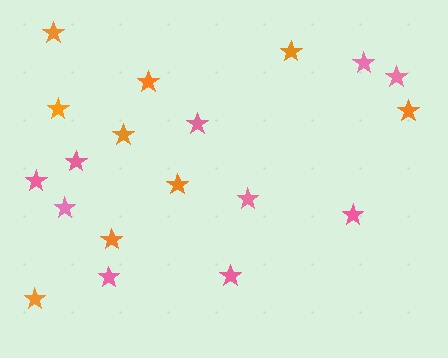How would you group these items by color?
There are 2 groups: one group of pink stars (10) and one group of orange stars (9).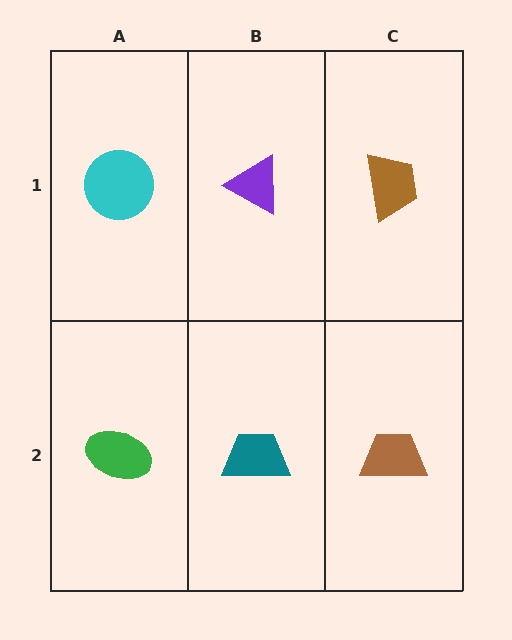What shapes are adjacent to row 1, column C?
A brown trapezoid (row 2, column C), a purple triangle (row 1, column B).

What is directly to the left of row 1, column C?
A purple triangle.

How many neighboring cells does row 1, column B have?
3.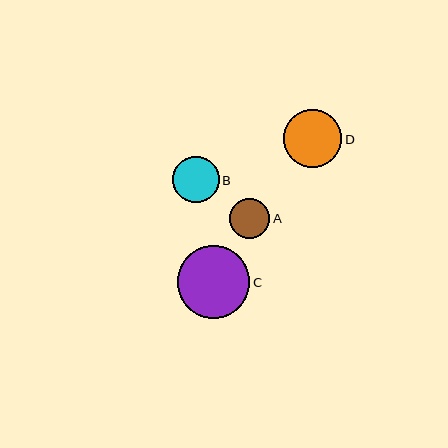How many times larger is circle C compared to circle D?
Circle C is approximately 1.2 times the size of circle D.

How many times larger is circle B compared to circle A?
Circle B is approximately 1.1 times the size of circle A.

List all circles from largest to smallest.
From largest to smallest: C, D, B, A.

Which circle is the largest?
Circle C is the largest with a size of approximately 73 pixels.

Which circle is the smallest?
Circle A is the smallest with a size of approximately 40 pixels.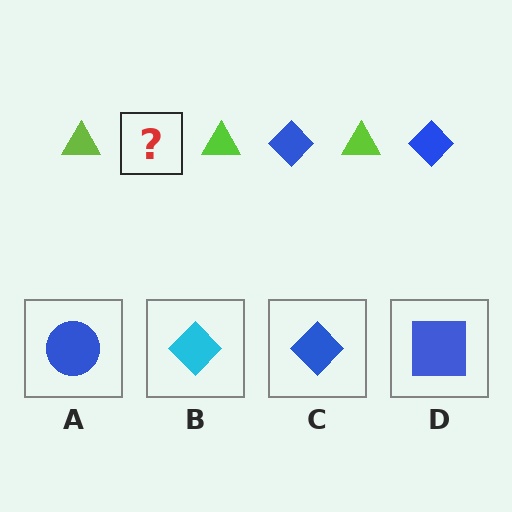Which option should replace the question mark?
Option C.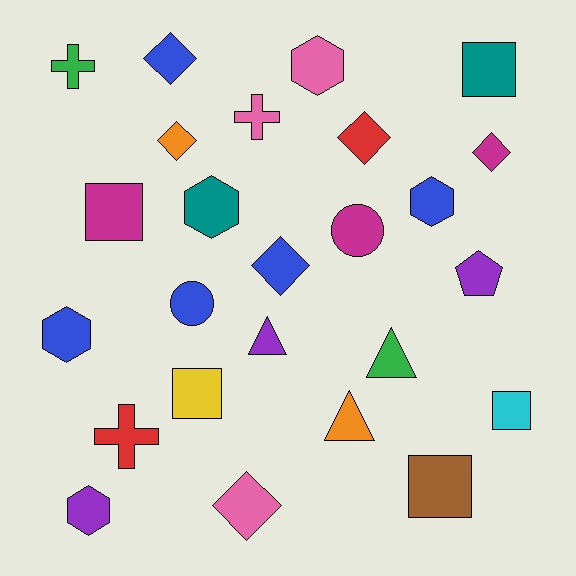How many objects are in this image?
There are 25 objects.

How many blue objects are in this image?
There are 5 blue objects.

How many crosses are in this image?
There are 3 crosses.